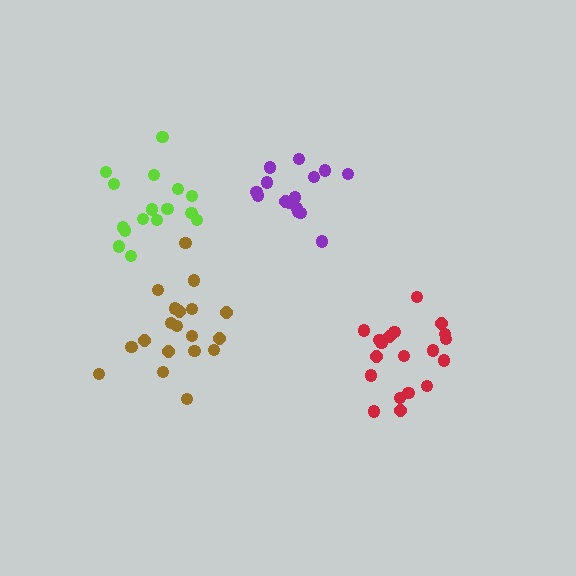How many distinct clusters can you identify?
There are 4 distinct clusters.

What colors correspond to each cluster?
The clusters are colored: purple, lime, brown, red.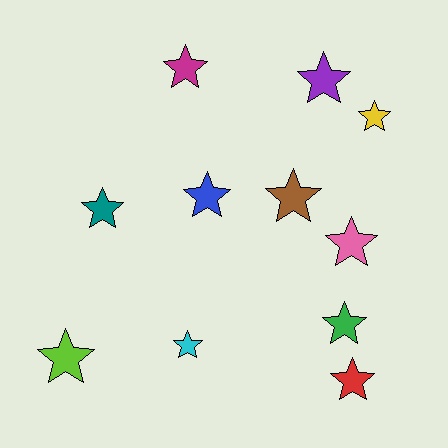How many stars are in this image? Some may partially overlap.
There are 11 stars.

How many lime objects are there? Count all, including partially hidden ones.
There is 1 lime object.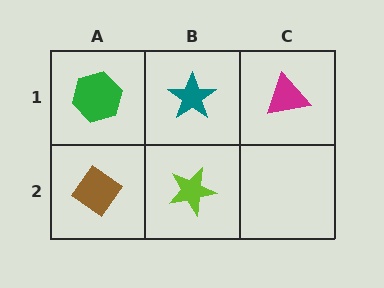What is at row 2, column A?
A brown diamond.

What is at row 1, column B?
A teal star.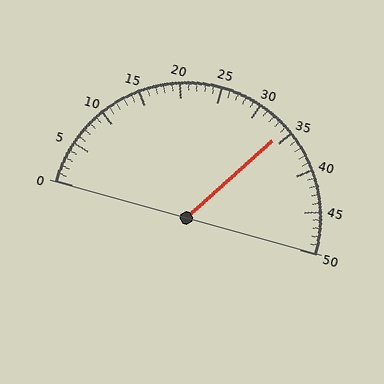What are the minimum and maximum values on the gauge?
The gauge ranges from 0 to 50.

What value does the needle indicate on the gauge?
The needle indicates approximately 34.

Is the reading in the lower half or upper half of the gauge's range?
The reading is in the upper half of the range (0 to 50).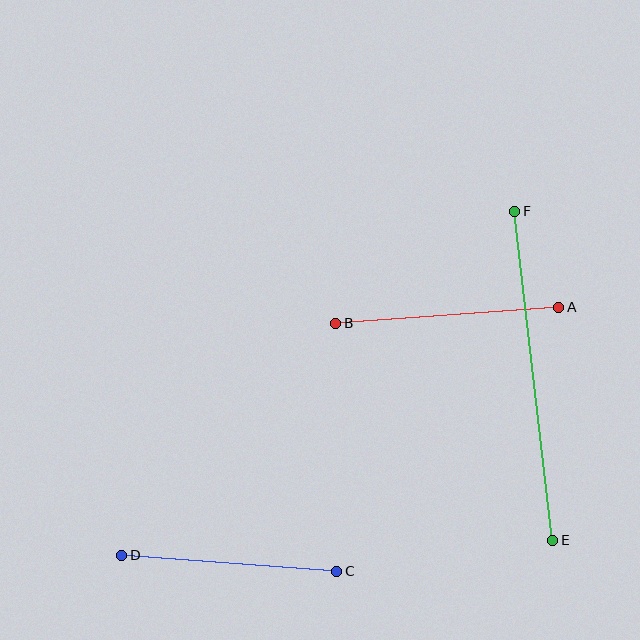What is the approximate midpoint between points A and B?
The midpoint is at approximately (447, 315) pixels.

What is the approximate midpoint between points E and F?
The midpoint is at approximately (534, 376) pixels.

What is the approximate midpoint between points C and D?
The midpoint is at approximately (229, 563) pixels.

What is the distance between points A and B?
The distance is approximately 224 pixels.